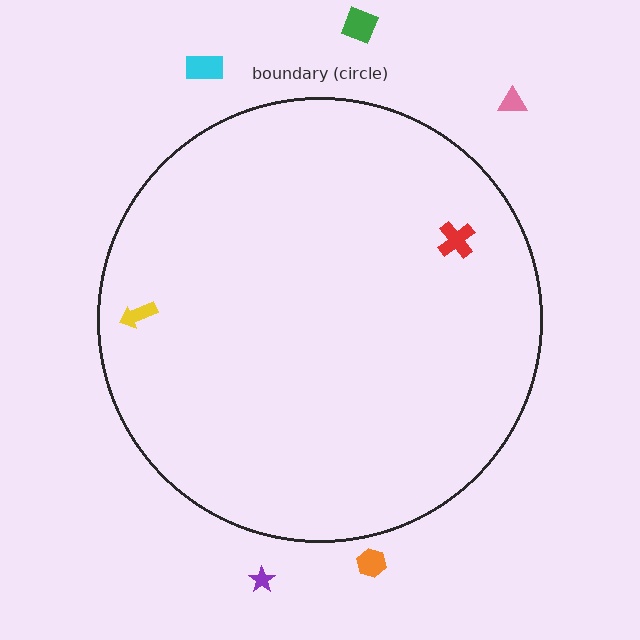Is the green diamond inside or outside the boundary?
Outside.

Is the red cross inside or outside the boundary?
Inside.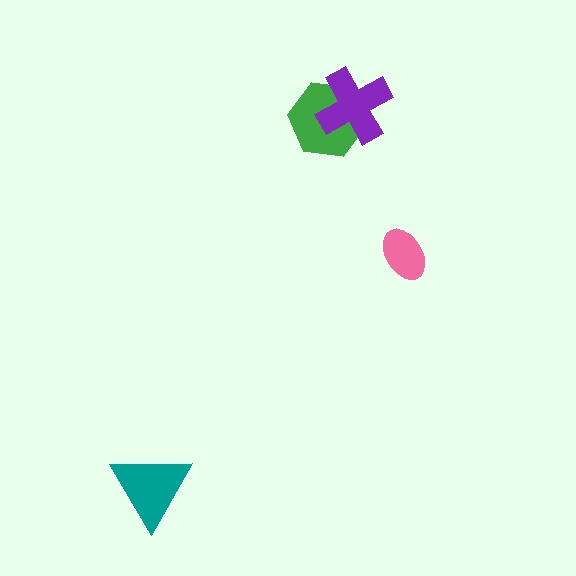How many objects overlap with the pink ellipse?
0 objects overlap with the pink ellipse.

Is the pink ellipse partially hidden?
No, no other shape covers it.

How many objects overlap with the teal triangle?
0 objects overlap with the teal triangle.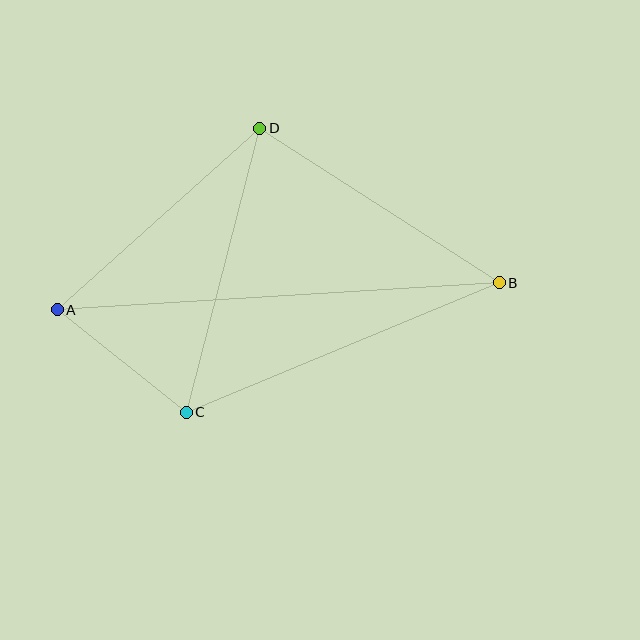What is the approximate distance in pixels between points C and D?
The distance between C and D is approximately 294 pixels.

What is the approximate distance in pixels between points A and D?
The distance between A and D is approximately 272 pixels.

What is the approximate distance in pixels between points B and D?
The distance between B and D is approximately 285 pixels.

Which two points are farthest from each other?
Points A and B are farthest from each other.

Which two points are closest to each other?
Points A and C are closest to each other.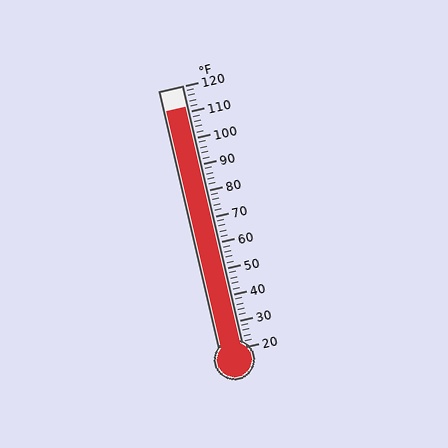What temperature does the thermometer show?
The thermometer shows approximately 112°F.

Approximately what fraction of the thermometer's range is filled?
The thermometer is filled to approximately 90% of its range.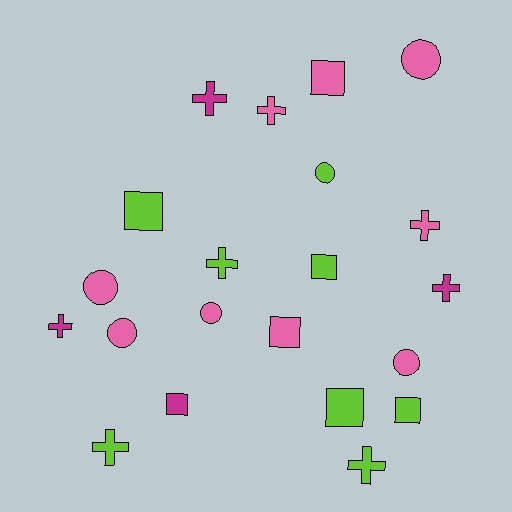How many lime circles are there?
There is 1 lime circle.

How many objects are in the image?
There are 21 objects.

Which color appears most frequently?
Pink, with 9 objects.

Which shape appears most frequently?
Cross, with 8 objects.